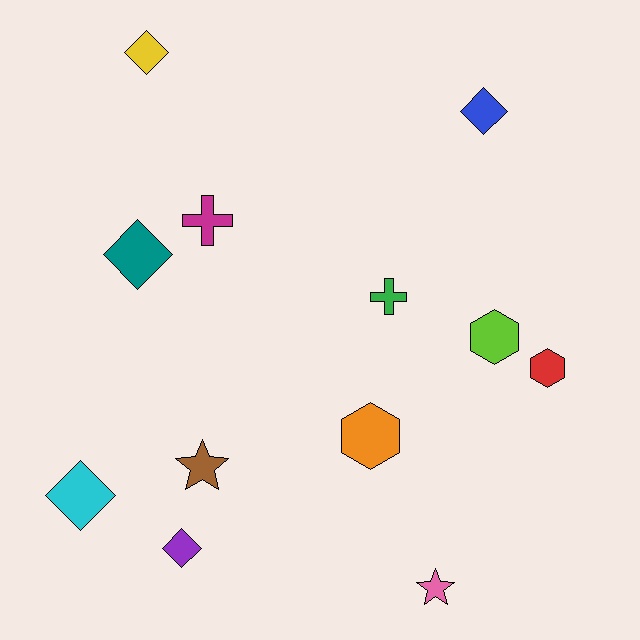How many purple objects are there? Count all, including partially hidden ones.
There is 1 purple object.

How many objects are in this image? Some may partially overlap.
There are 12 objects.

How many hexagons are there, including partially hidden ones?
There are 3 hexagons.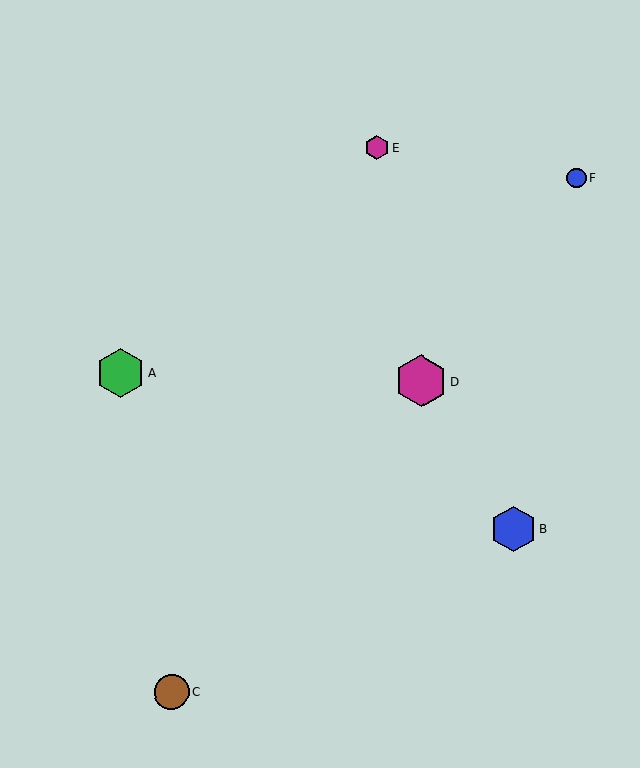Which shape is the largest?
The magenta hexagon (labeled D) is the largest.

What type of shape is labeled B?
Shape B is a blue hexagon.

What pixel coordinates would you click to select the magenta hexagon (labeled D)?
Click at (421, 381) to select the magenta hexagon D.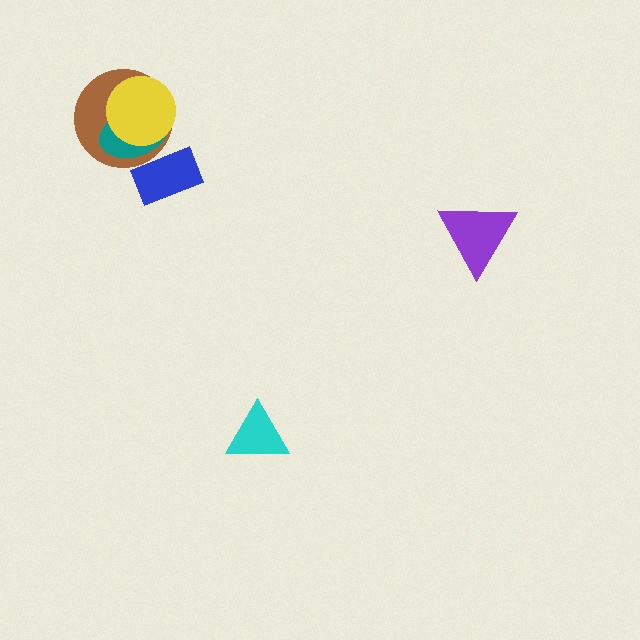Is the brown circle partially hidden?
Yes, it is partially covered by another shape.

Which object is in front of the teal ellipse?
The yellow circle is in front of the teal ellipse.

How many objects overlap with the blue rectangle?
2 objects overlap with the blue rectangle.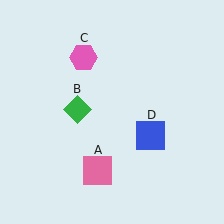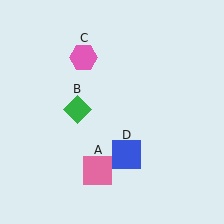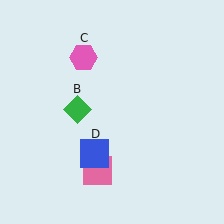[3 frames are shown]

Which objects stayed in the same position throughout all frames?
Pink square (object A) and green diamond (object B) and pink hexagon (object C) remained stationary.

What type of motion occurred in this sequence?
The blue square (object D) rotated clockwise around the center of the scene.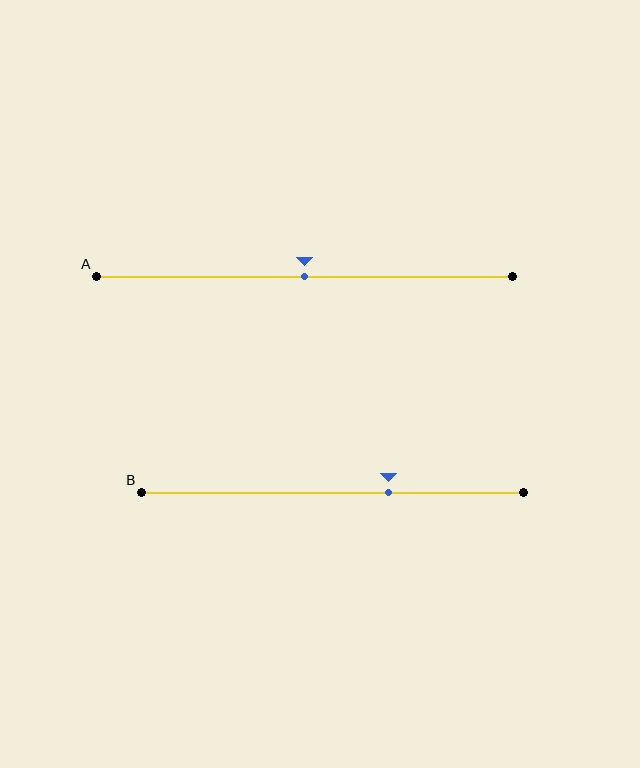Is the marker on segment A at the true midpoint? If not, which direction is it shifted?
Yes, the marker on segment A is at the true midpoint.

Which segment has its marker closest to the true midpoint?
Segment A has its marker closest to the true midpoint.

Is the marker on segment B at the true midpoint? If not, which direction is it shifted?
No, the marker on segment B is shifted to the right by about 15% of the segment length.